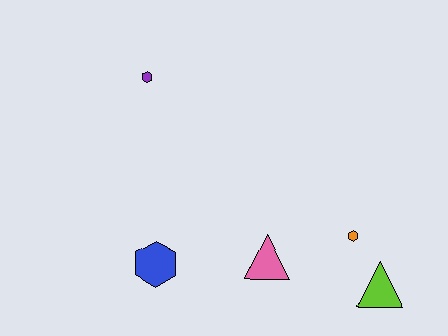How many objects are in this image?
There are 5 objects.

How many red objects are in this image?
There are no red objects.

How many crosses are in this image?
There are no crosses.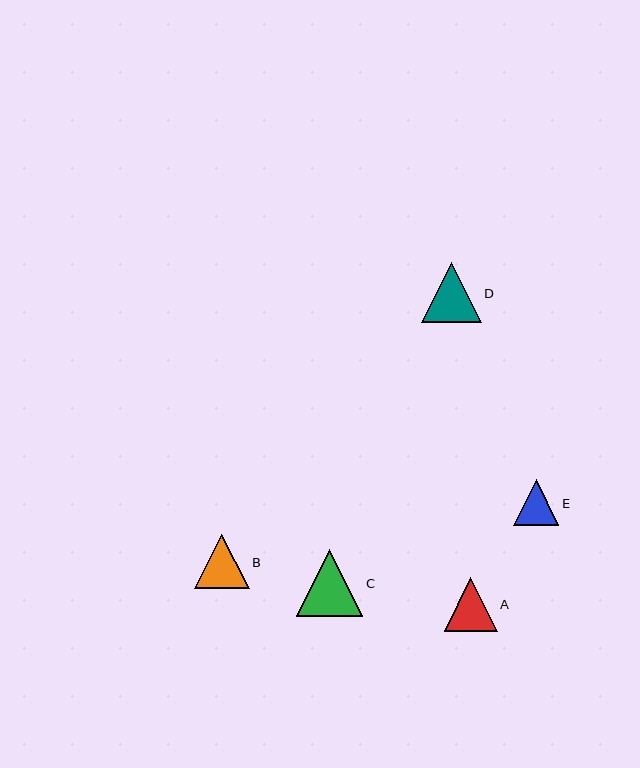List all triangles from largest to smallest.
From largest to smallest: C, D, B, A, E.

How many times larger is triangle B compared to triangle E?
Triangle B is approximately 1.2 times the size of triangle E.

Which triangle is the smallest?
Triangle E is the smallest with a size of approximately 46 pixels.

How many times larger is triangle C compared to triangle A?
Triangle C is approximately 1.3 times the size of triangle A.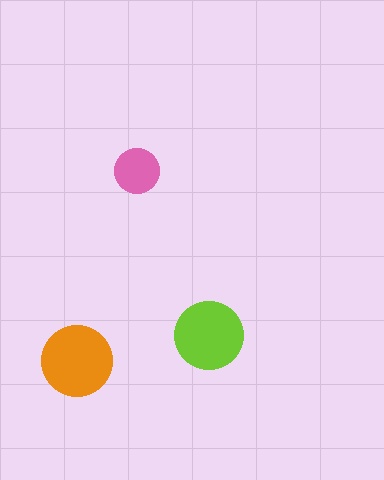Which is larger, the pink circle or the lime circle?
The lime one.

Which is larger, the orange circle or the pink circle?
The orange one.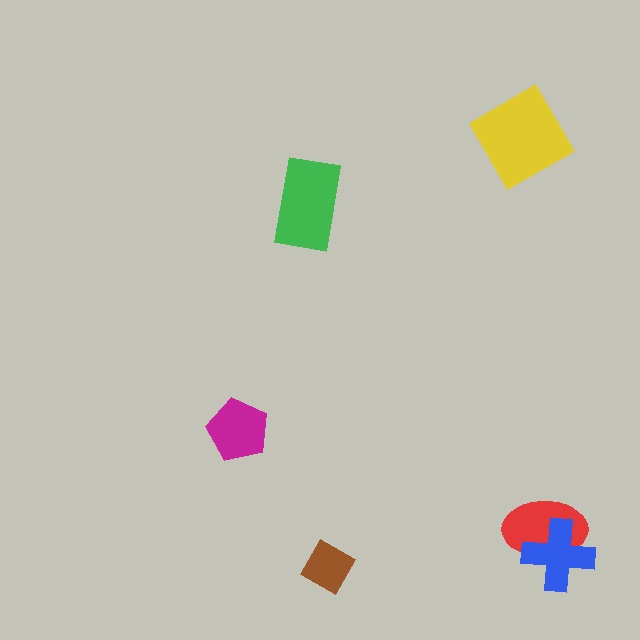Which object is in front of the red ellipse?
The blue cross is in front of the red ellipse.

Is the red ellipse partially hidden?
Yes, it is partially covered by another shape.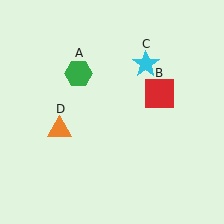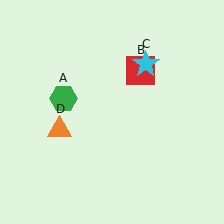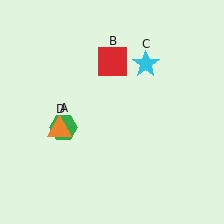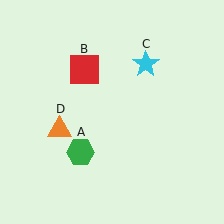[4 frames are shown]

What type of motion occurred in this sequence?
The green hexagon (object A), red square (object B) rotated counterclockwise around the center of the scene.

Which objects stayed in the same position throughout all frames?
Cyan star (object C) and orange triangle (object D) remained stationary.